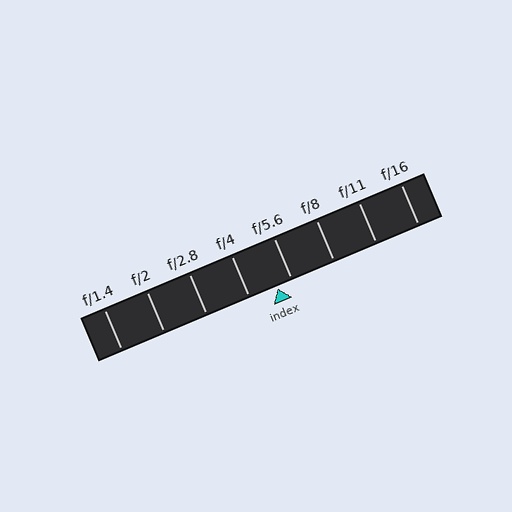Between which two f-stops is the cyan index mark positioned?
The index mark is between f/4 and f/5.6.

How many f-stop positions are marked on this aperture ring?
There are 8 f-stop positions marked.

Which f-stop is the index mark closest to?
The index mark is closest to f/5.6.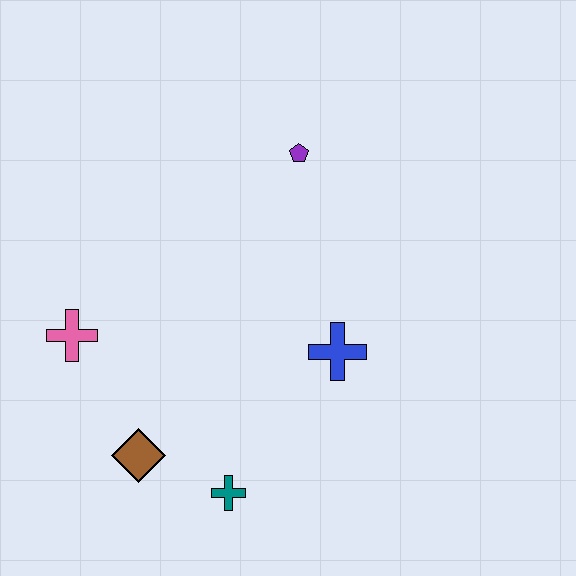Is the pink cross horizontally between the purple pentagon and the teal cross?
No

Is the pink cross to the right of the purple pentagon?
No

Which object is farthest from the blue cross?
The pink cross is farthest from the blue cross.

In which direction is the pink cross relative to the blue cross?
The pink cross is to the left of the blue cross.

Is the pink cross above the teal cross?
Yes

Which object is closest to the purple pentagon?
The blue cross is closest to the purple pentagon.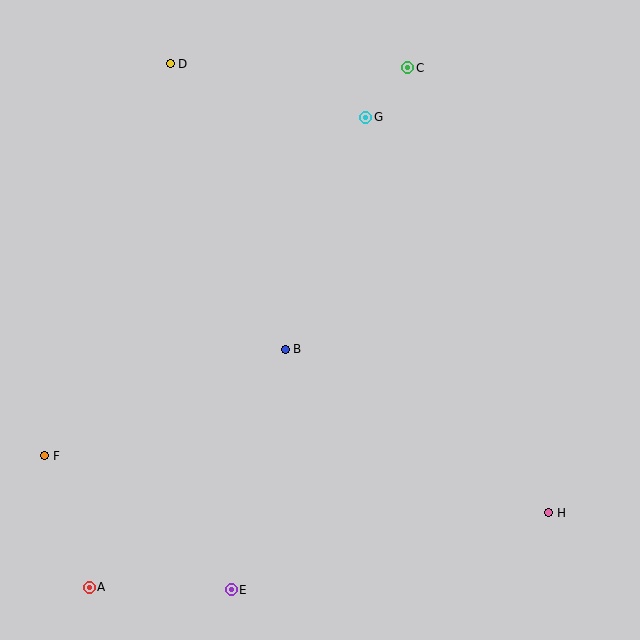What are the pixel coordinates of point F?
Point F is at (45, 456).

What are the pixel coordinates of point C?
Point C is at (408, 68).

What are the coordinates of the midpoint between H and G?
The midpoint between H and G is at (457, 315).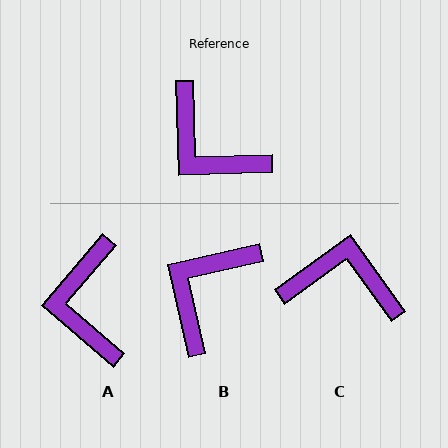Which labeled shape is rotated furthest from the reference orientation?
C, about 146 degrees away.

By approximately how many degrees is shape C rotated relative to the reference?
Approximately 146 degrees clockwise.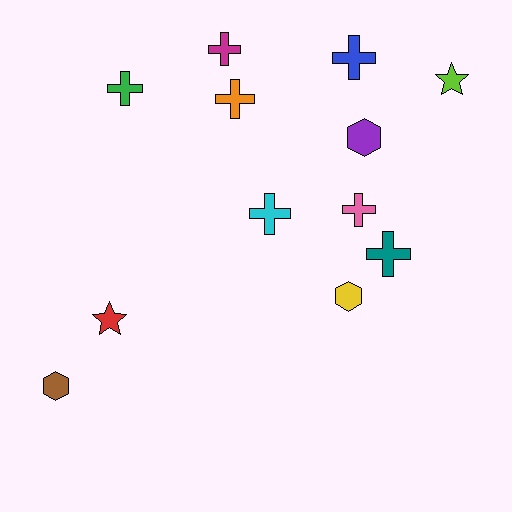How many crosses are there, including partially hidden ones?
There are 7 crosses.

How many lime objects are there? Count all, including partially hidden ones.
There is 1 lime object.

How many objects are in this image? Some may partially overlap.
There are 12 objects.